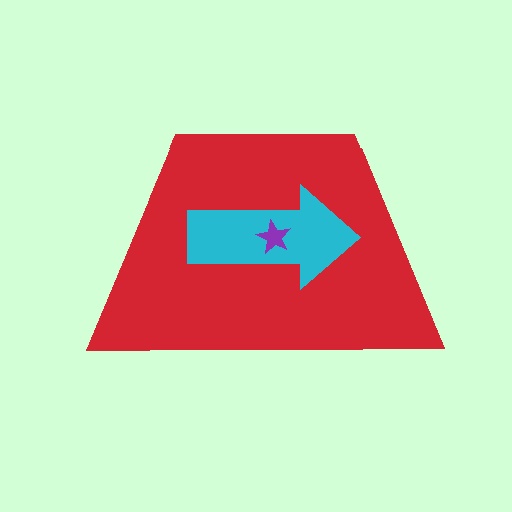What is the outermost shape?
The red trapezoid.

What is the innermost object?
The purple star.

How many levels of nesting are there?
3.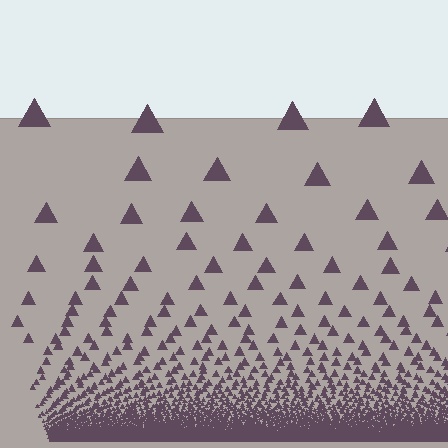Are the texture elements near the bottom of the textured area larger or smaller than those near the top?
Smaller. The gradient is inverted — elements near the bottom are smaller and denser.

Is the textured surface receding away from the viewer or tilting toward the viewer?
The surface appears to tilt toward the viewer. Texture elements get larger and sparser toward the top.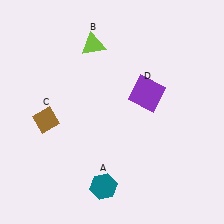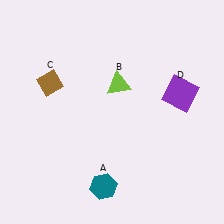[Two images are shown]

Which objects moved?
The objects that moved are: the lime triangle (B), the brown diamond (C), the purple square (D).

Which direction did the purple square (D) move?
The purple square (D) moved right.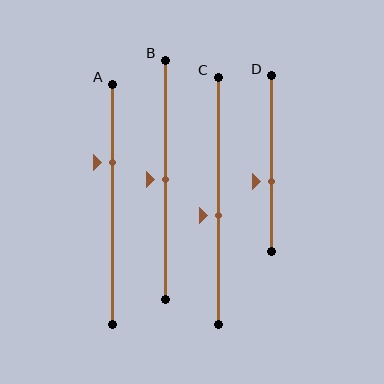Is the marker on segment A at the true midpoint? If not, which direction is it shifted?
No, the marker on segment A is shifted upward by about 17% of the segment length.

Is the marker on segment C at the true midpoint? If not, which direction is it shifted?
No, the marker on segment C is shifted downward by about 6% of the segment length.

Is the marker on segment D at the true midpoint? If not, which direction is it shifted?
No, the marker on segment D is shifted downward by about 10% of the segment length.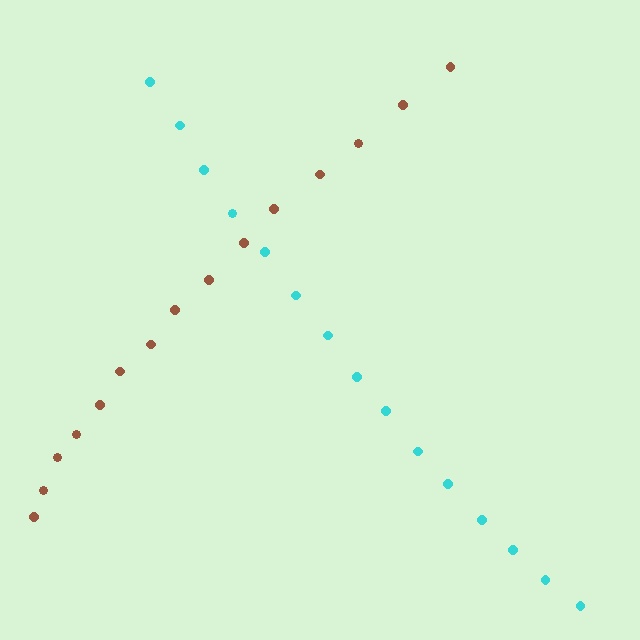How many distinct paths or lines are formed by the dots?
There are 2 distinct paths.